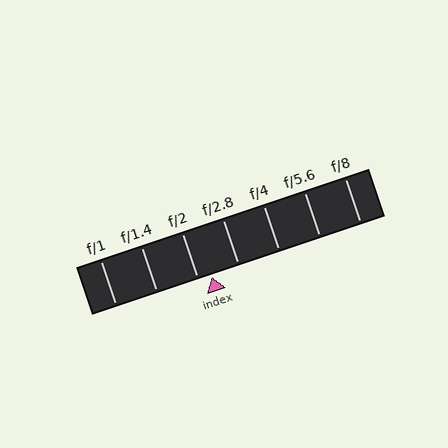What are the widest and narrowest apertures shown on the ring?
The widest aperture shown is f/1 and the narrowest is f/8.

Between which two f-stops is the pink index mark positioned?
The index mark is between f/2 and f/2.8.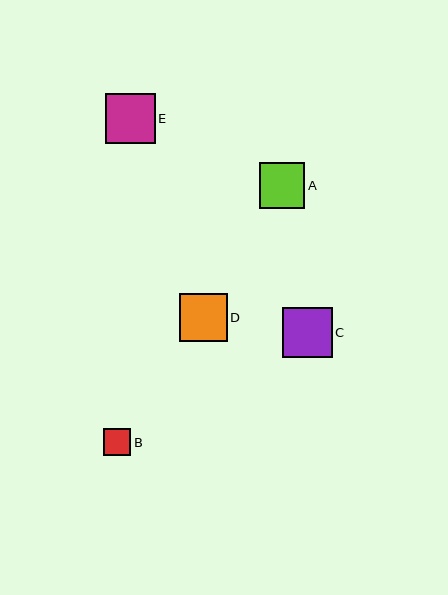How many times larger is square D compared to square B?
Square D is approximately 1.7 times the size of square B.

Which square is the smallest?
Square B is the smallest with a size of approximately 27 pixels.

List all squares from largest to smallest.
From largest to smallest: E, C, D, A, B.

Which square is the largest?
Square E is the largest with a size of approximately 50 pixels.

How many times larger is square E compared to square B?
Square E is approximately 1.8 times the size of square B.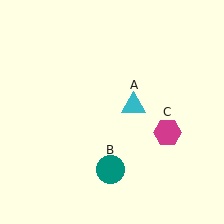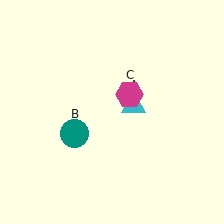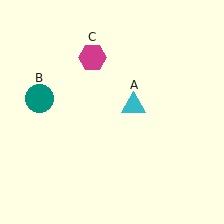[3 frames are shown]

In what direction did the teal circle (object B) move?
The teal circle (object B) moved up and to the left.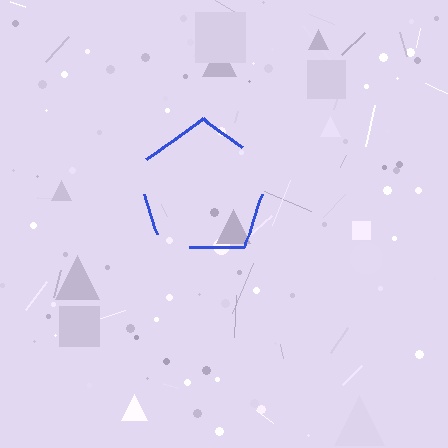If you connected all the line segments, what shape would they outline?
They would outline a pentagon.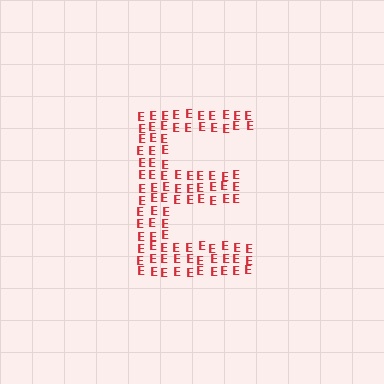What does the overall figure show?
The overall figure shows the letter E.